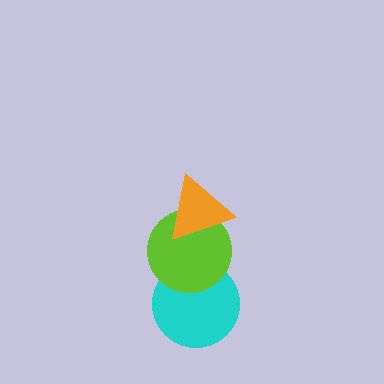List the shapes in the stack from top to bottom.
From top to bottom: the orange triangle, the lime circle, the cyan circle.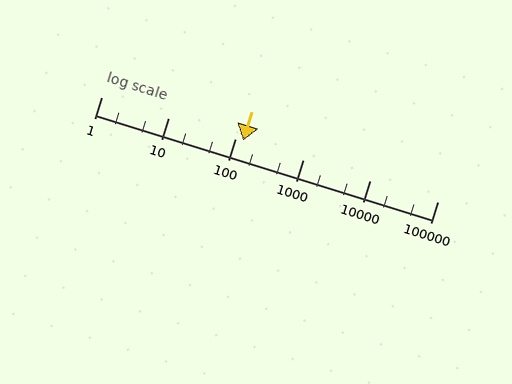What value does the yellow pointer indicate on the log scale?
The pointer indicates approximately 130.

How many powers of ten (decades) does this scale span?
The scale spans 5 decades, from 1 to 100000.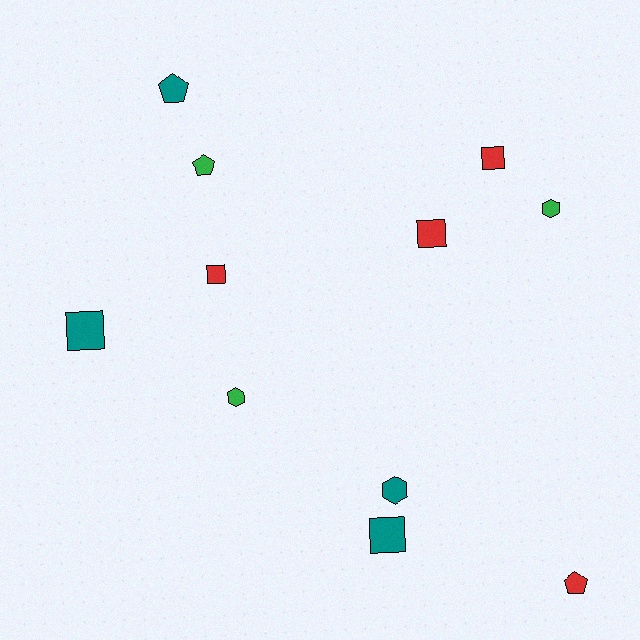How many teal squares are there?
There are 2 teal squares.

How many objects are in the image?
There are 11 objects.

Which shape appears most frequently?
Square, with 5 objects.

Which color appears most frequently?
Red, with 4 objects.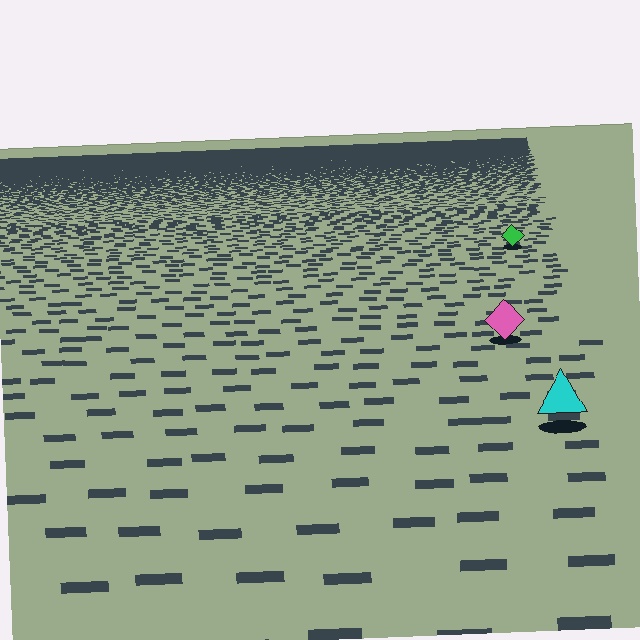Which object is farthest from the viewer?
The green diamond is farthest from the viewer. It appears smaller and the ground texture around it is denser.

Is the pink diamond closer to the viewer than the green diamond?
Yes. The pink diamond is closer — you can tell from the texture gradient: the ground texture is coarser near it.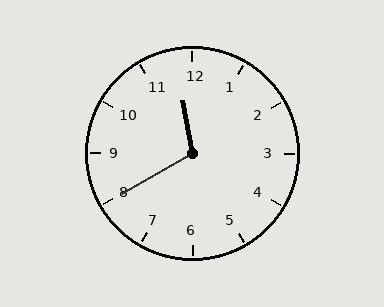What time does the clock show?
11:40.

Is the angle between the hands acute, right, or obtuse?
It is obtuse.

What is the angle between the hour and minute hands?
Approximately 110 degrees.